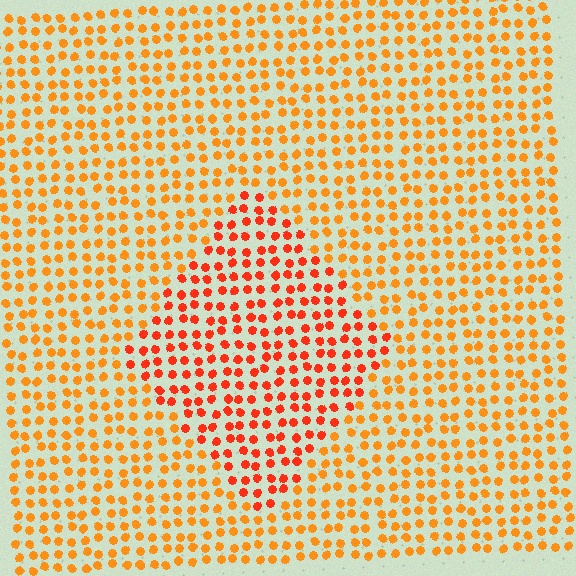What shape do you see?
I see a diamond.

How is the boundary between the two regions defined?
The boundary is defined purely by a slight shift in hue (about 25 degrees). Spacing, size, and orientation are identical on both sides.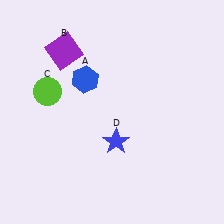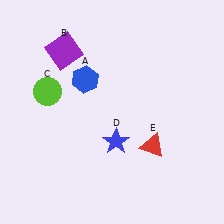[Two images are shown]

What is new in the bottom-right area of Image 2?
A red triangle (E) was added in the bottom-right area of Image 2.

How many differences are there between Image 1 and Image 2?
There is 1 difference between the two images.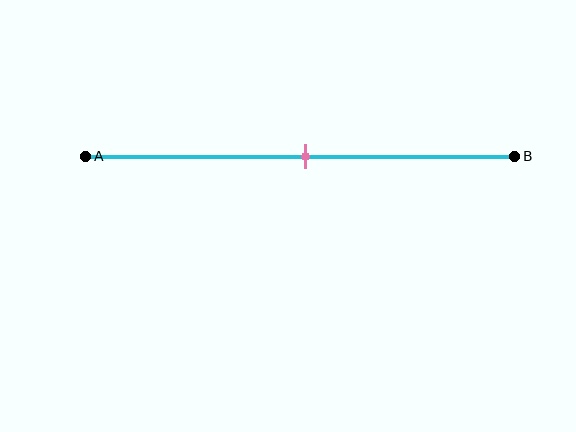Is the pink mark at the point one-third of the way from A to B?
No, the mark is at about 50% from A, not at the 33% one-third point.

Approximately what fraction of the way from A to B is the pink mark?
The pink mark is approximately 50% of the way from A to B.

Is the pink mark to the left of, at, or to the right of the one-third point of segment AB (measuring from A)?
The pink mark is to the right of the one-third point of segment AB.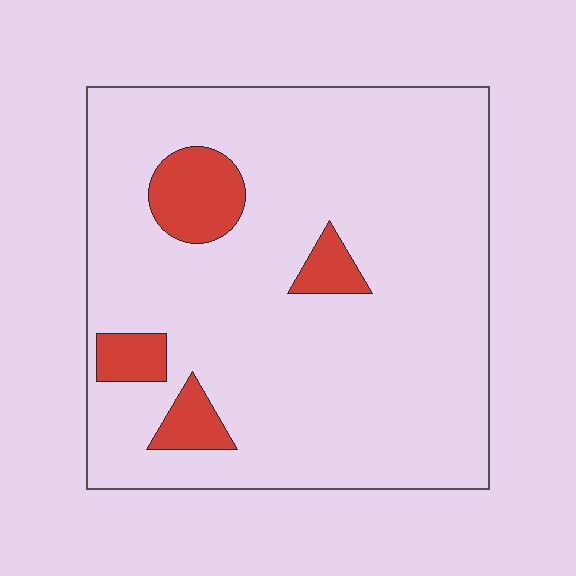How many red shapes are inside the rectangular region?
4.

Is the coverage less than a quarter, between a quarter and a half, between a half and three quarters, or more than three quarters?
Less than a quarter.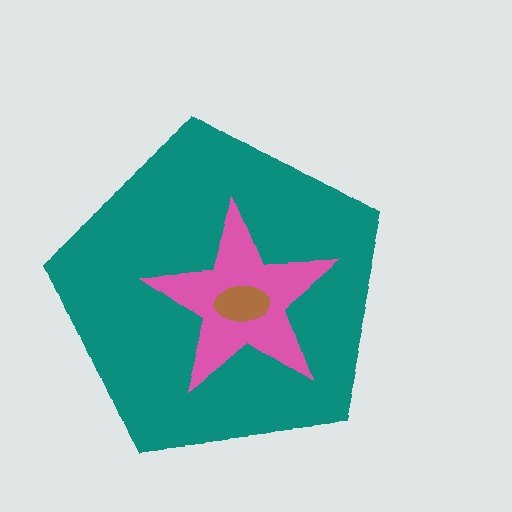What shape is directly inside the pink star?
The brown ellipse.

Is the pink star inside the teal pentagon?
Yes.